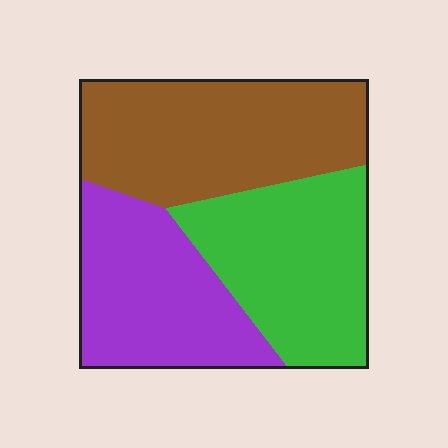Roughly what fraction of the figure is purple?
Purple takes up between a quarter and a half of the figure.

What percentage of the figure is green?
Green takes up about one third (1/3) of the figure.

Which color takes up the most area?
Brown, at roughly 40%.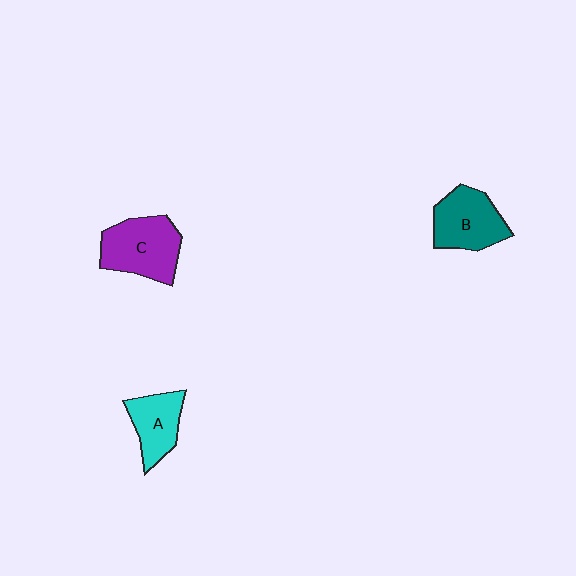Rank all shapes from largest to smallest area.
From largest to smallest: C (purple), B (teal), A (cyan).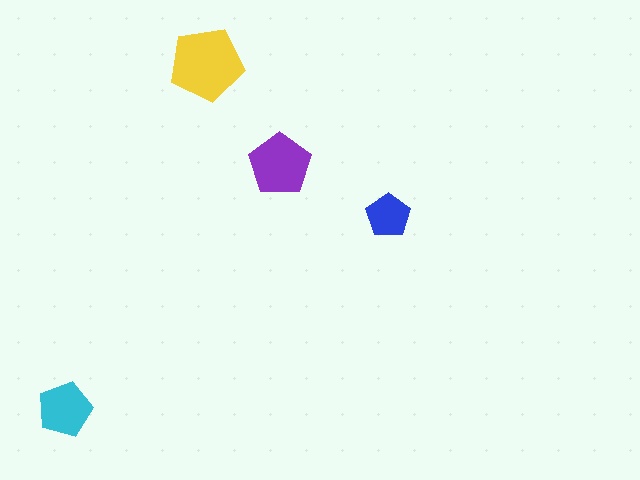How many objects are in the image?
There are 4 objects in the image.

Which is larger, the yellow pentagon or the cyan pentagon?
The yellow one.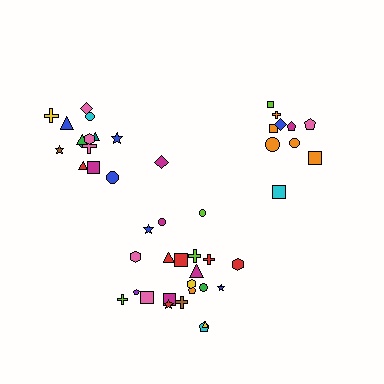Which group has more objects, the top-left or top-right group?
The top-left group.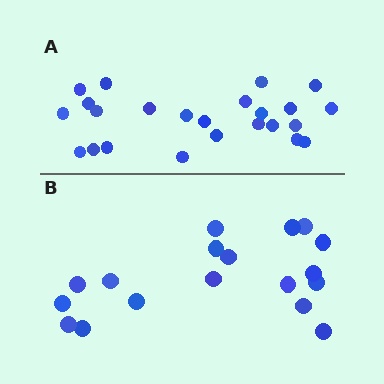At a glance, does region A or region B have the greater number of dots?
Region A (the top region) has more dots.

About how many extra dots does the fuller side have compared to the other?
Region A has about 6 more dots than region B.